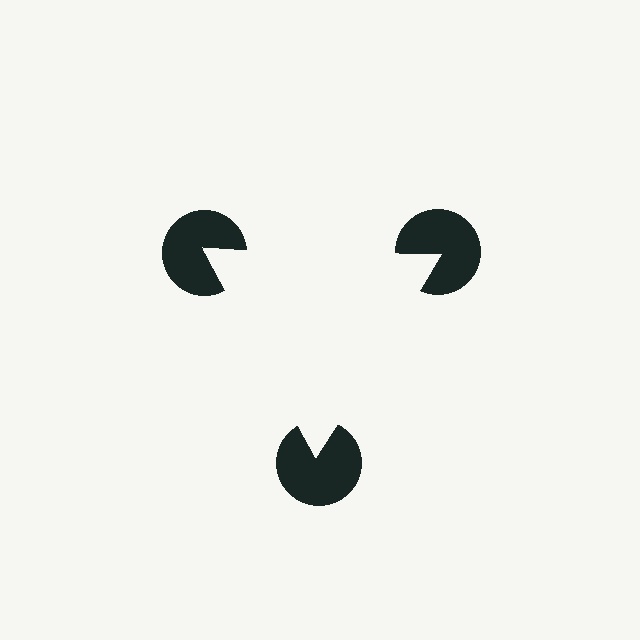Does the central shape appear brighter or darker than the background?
It typically appears slightly brighter than the background, even though no actual brightness change is drawn.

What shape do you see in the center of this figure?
An illusory triangle — its edges are inferred from the aligned wedge cuts in the pac-man discs, not physically drawn.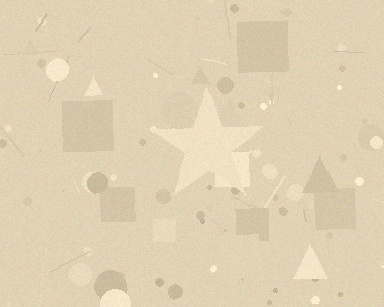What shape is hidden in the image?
A star is hidden in the image.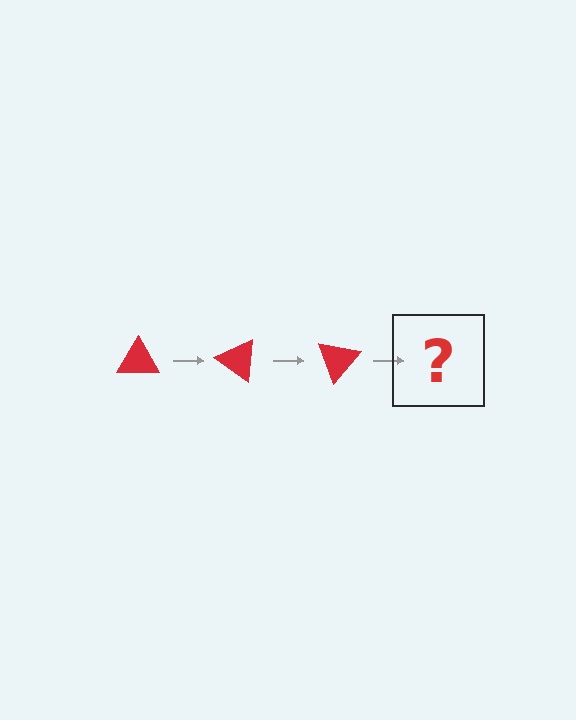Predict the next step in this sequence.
The next step is a red triangle rotated 105 degrees.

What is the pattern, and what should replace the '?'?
The pattern is that the triangle rotates 35 degrees each step. The '?' should be a red triangle rotated 105 degrees.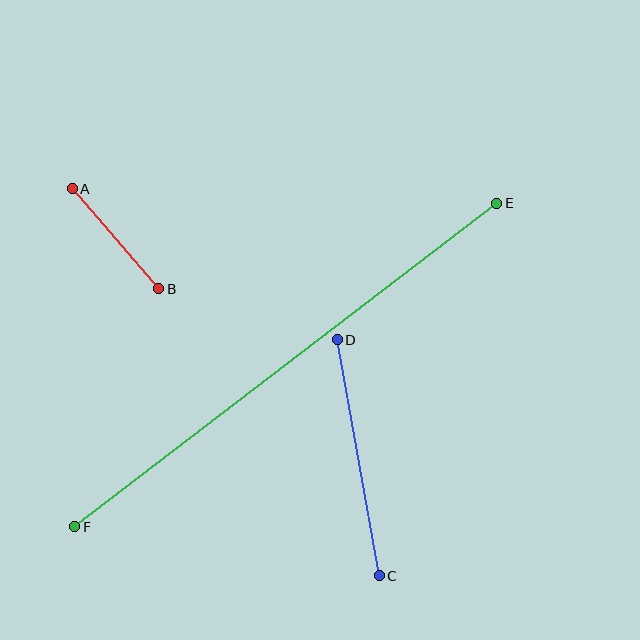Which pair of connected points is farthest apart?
Points E and F are farthest apart.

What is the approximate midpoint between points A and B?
The midpoint is at approximately (116, 239) pixels.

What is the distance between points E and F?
The distance is approximately 531 pixels.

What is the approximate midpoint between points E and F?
The midpoint is at approximately (286, 365) pixels.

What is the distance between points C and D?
The distance is approximately 240 pixels.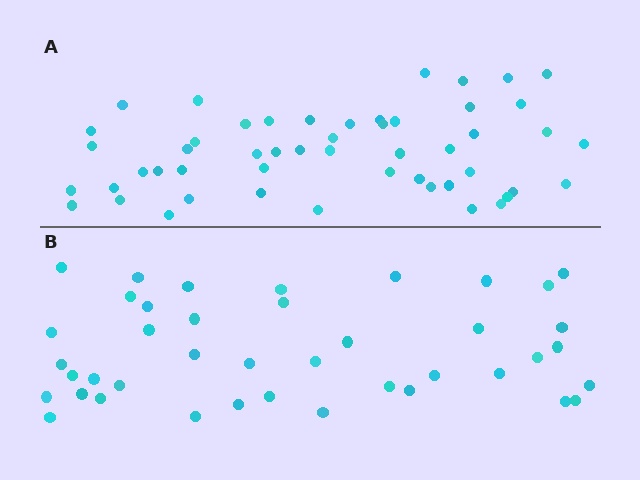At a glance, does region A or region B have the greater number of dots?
Region A (the top region) has more dots.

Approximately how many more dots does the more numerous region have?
Region A has roughly 10 or so more dots than region B.